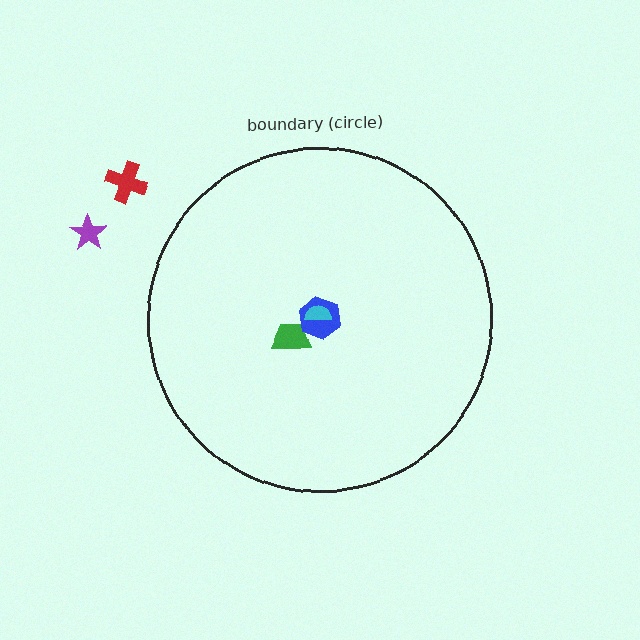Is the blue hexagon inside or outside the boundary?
Inside.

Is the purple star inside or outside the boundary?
Outside.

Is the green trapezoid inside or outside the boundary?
Inside.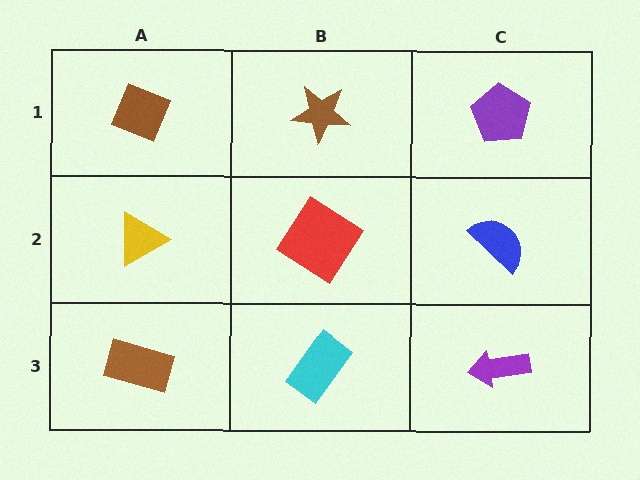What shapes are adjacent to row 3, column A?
A yellow triangle (row 2, column A), a cyan rectangle (row 3, column B).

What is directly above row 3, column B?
A red diamond.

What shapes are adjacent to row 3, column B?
A red diamond (row 2, column B), a brown rectangle (row 3, column A), a purple arrow (row 3, column C).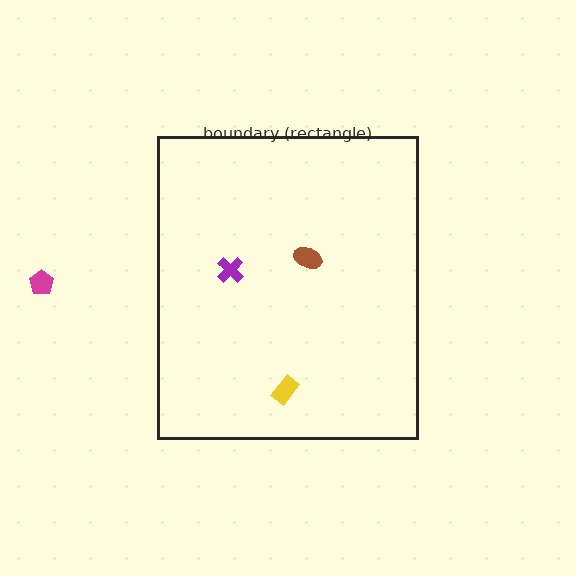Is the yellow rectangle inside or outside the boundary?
Inside.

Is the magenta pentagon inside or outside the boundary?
Outside.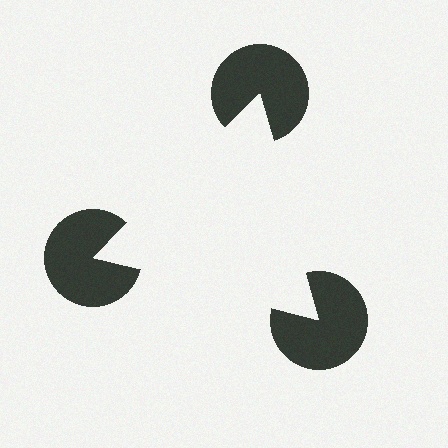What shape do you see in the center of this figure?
An illusory triangle — its edges are inferred from the aligned wedge cuts in the pac-man discs, not physically drawn.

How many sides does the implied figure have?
3 sides.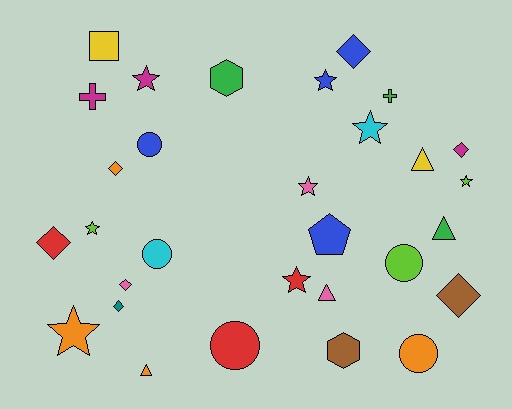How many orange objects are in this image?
There are 4 orange objects.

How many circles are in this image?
There are 5 circles.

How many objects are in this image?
There are 30 objects.